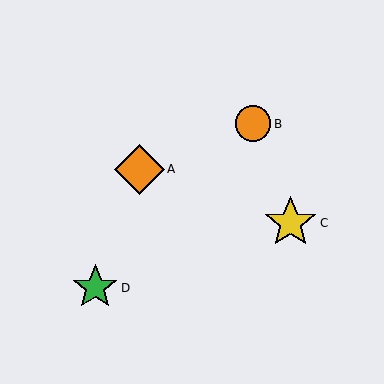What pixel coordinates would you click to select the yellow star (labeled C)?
Click at (290, 223) to select the yellow star C.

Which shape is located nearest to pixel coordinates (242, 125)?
The orange circle (labeled B) at (253, 124) is nearest to that location.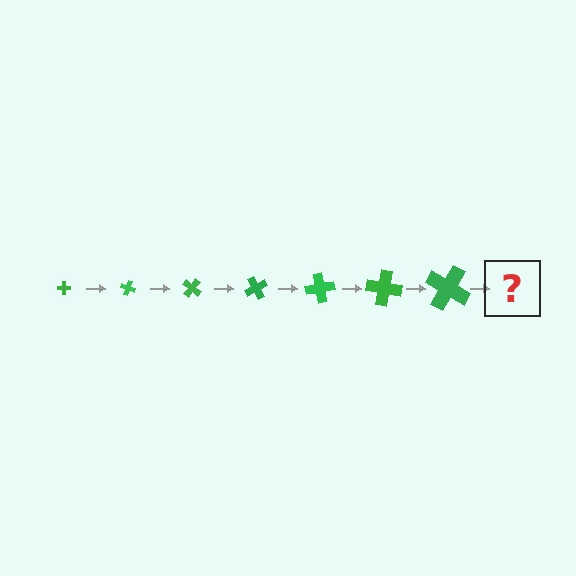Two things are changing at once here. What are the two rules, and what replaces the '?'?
The two rules are that the cross grows larger each step and it rotates 20 degrees each step. The '?' should be a cross, larger than the previous one and rotated 140 degrees from the start.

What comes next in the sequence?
The next element should be a cross, larger than the previous one and rotated 140 degrees from the start.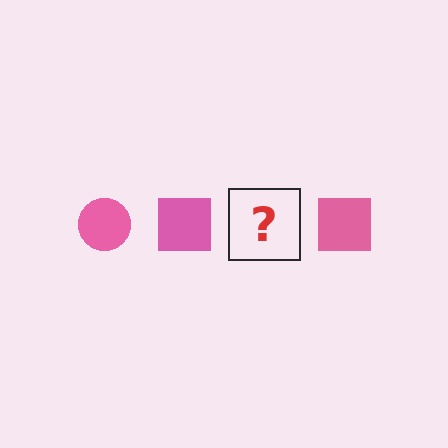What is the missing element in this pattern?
The missing element is a pink circle.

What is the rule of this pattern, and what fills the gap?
The rule is that the pattern cycles through circle, square shapes in pink. The gap should be filled with a pink circle.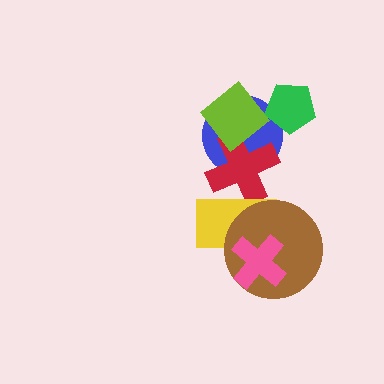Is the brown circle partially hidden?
Yes, it is partially covered by another shape.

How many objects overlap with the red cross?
3 objects overlap with the red cross.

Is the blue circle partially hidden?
Yes, it is partially covered by another shape.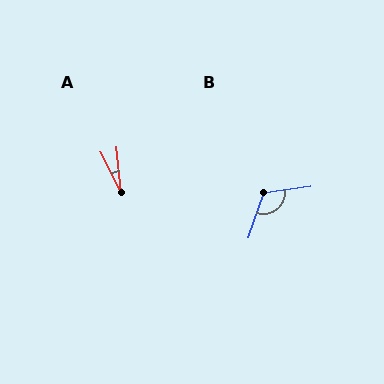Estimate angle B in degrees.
Approximately 117 degrees.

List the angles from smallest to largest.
A (21°), B (117°).